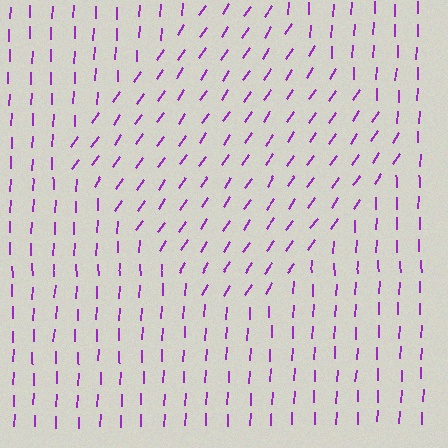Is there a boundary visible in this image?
Yes, there is a texture boundary formed by a change in line orientation.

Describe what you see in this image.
The image is filled with small purple line segments. A diamond region in the image has lines oriented differently from the surrounding lines, creating a visible texture boundary.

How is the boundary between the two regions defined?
The boundary is defined purely by a change in line orientation (approximately 32 degrees difference). All lines are the same color and thickness.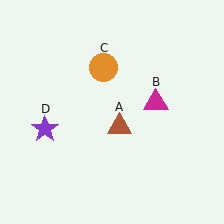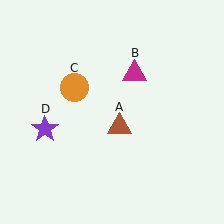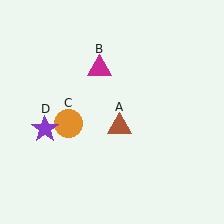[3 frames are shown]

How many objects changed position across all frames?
2 objects changed position: magenta triangle (object B), orange circle (object C).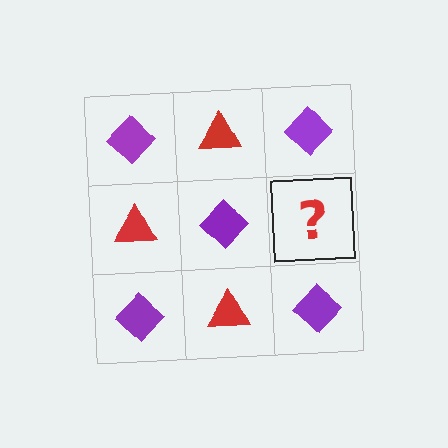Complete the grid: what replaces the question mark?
The question mark should be replaced with a red triangle.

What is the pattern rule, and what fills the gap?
The rule is that it alternates purple diamond and red triangle in a checkerboard pattern. The gap should be filled with a red triangle.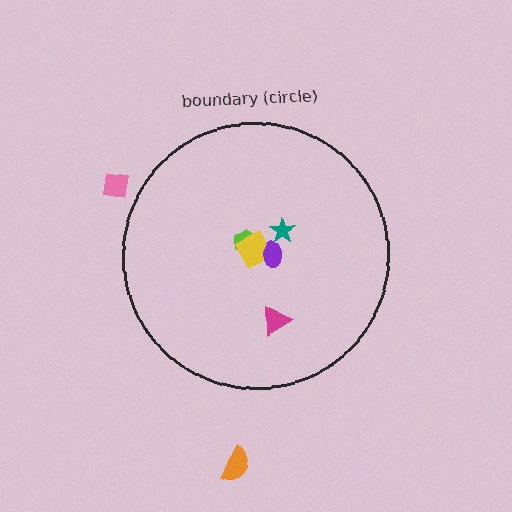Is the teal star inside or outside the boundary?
Inside.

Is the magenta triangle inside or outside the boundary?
Inside.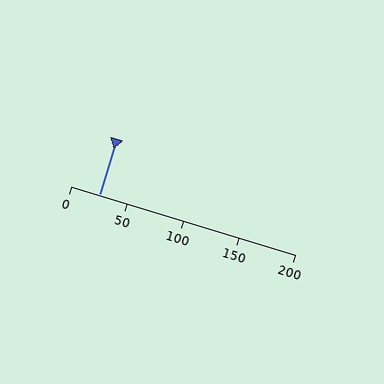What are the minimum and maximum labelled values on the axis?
The axis runs from 0 to 200.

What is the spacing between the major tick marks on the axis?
The major ticks are spaced 50 apart.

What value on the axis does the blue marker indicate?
The marker indicates approximately 25.